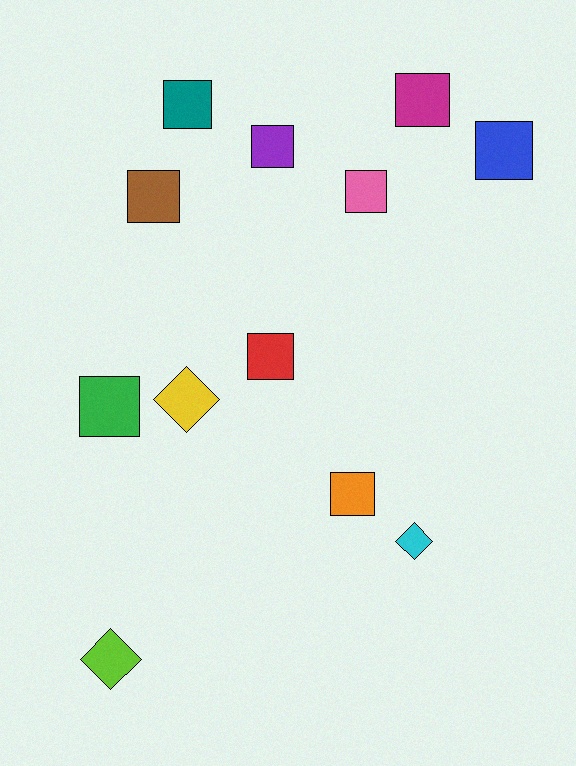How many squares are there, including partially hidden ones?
There are 9 squares.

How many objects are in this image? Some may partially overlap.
There are 12 objects.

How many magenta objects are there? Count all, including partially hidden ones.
There is 1 magenta object.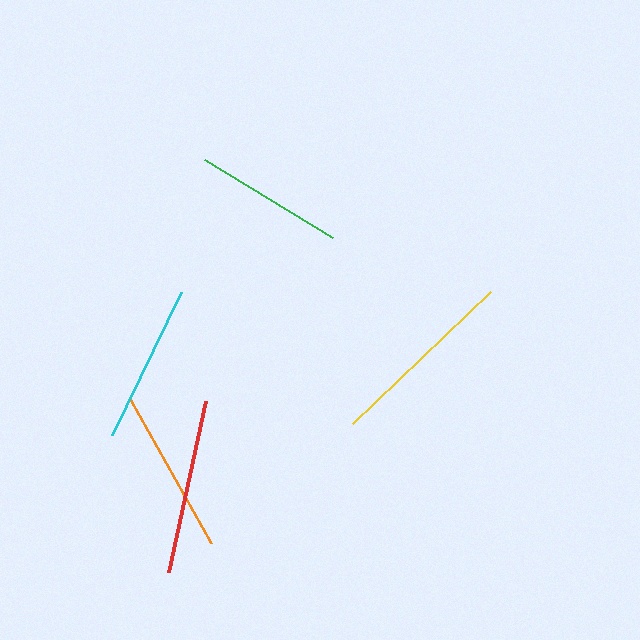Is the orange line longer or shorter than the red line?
The red line is longer than the orange line.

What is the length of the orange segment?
The orange segment is approximately 165 pixels long.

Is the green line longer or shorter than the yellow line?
The yellow line is longer than the green line.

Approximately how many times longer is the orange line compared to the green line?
The orange line is approximately 1.1 times the length of the green line.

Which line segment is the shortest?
The green line is the shortest at approximately 150 pixels.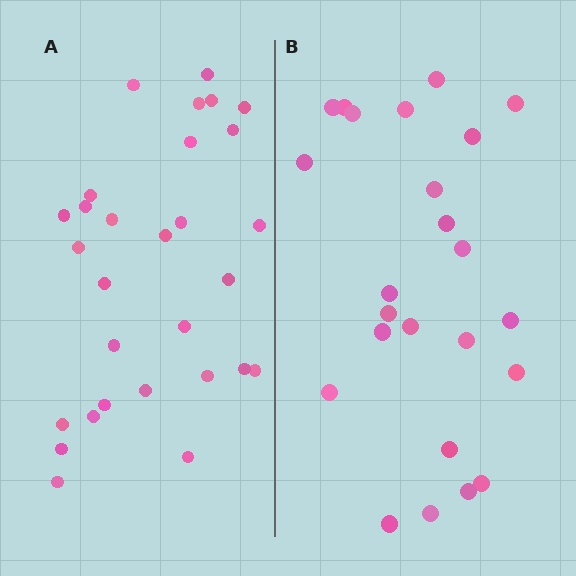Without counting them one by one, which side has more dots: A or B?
Region A (the left region) has more dots.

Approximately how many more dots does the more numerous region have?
Region A has about 5 more dots than region B.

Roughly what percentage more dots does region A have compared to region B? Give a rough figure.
About 20% more.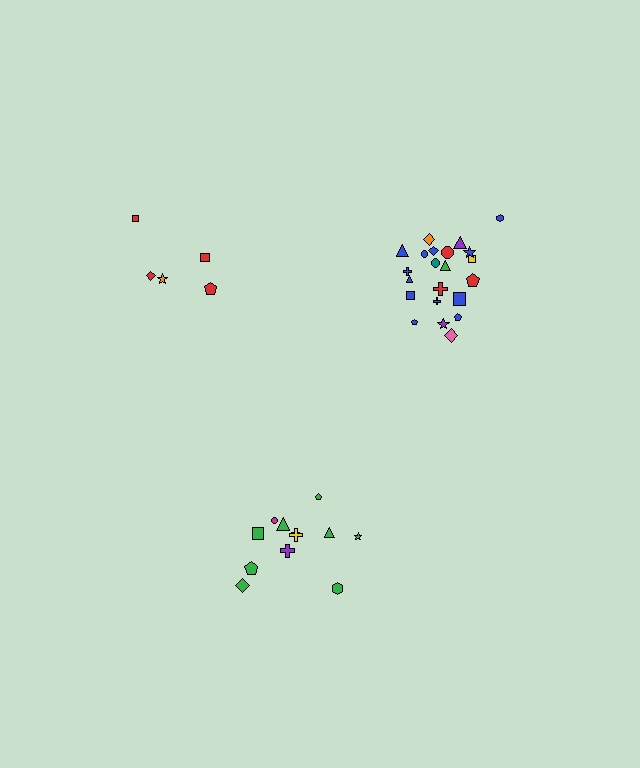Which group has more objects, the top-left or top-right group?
The top-right group.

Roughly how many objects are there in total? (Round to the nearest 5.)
Roughly 40 objects in total.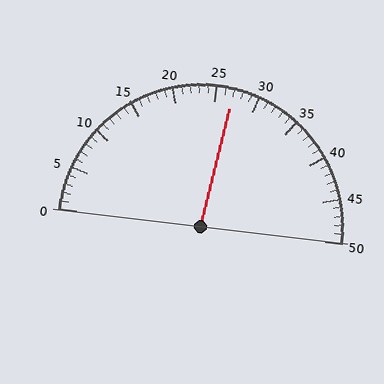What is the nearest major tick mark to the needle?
The nearest major tick mark is 25.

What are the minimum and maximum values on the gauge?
The gauge ranges from 0 to 50.